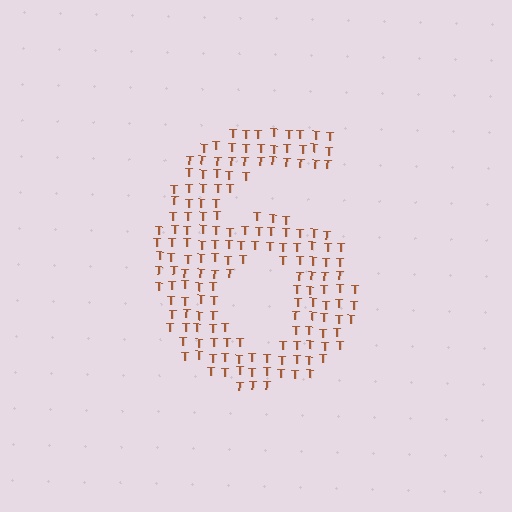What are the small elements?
The small elements are letter T's.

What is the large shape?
The large shape is the digit 6.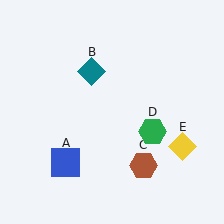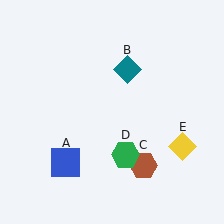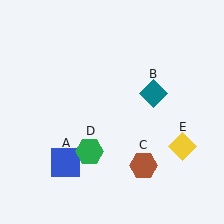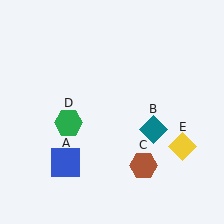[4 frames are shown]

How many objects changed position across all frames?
2 objects changed position: teal diamond (object B), green hexagon (object D).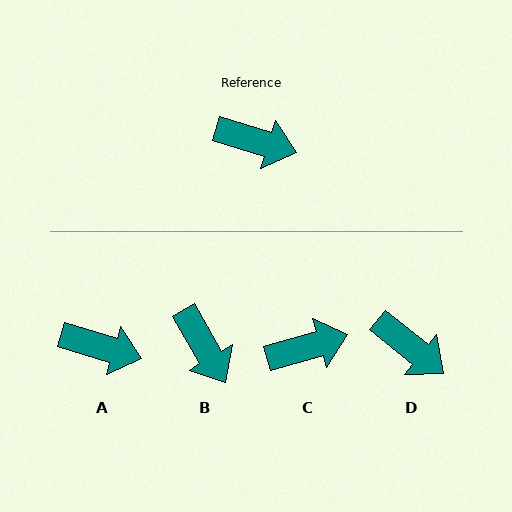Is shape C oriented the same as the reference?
No, it is off by about 33 degrees.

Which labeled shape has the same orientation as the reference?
A.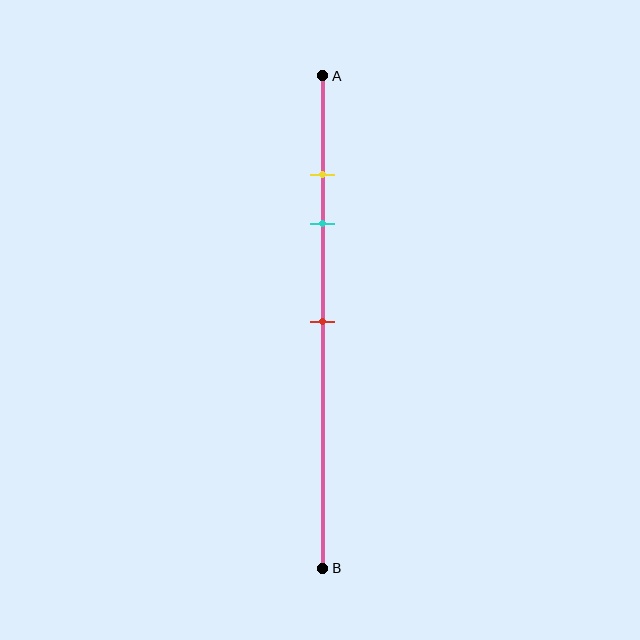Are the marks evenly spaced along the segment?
No, the marks are not evenly spaced.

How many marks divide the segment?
There are 3 marks dividing the segment.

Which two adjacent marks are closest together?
The yellow and cyan marks are the closest adjacent pair.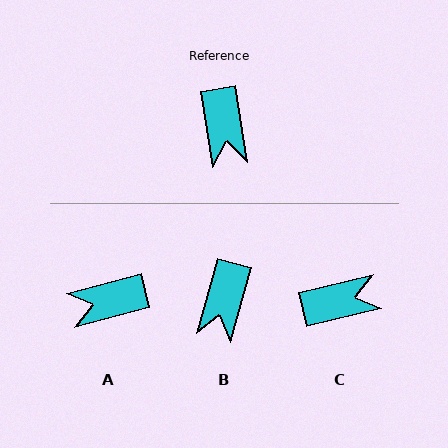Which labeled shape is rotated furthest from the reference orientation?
C, about 94 degrees away.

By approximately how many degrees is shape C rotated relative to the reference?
Approximately 94 degrees counter-clockwise.